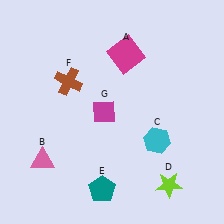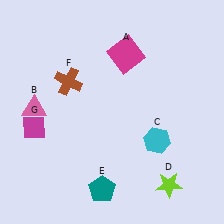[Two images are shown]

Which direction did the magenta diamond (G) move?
The magenta diamond (G) moved left.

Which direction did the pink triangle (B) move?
The pink triangle (B) moved up.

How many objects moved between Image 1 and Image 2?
2 objects moved between the two images.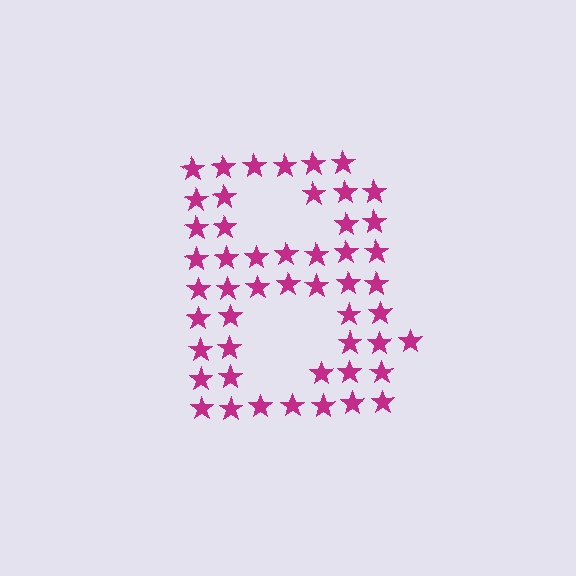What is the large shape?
The large shape is the letter B.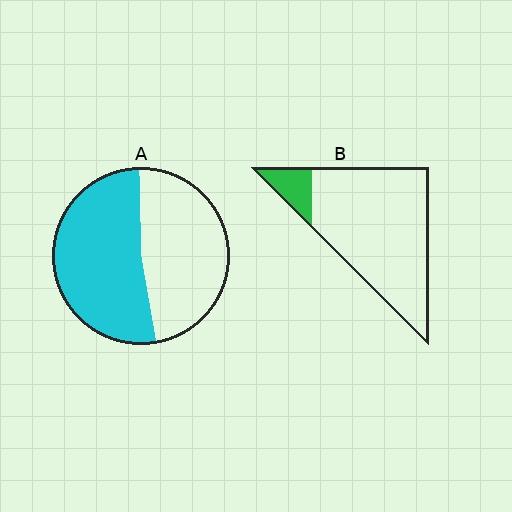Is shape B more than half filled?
No.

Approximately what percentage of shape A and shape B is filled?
A is approximately 55% and B is approximately 10%.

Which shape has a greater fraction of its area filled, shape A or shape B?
Shape A.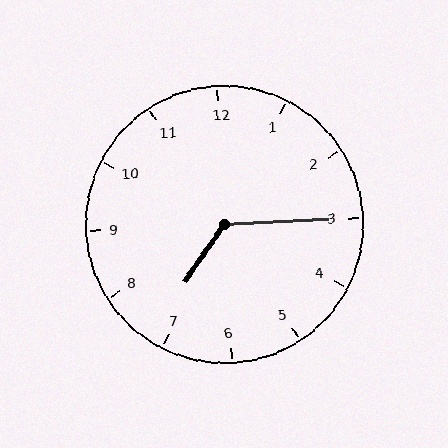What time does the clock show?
7:15.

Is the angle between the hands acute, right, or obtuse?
It is obtuse.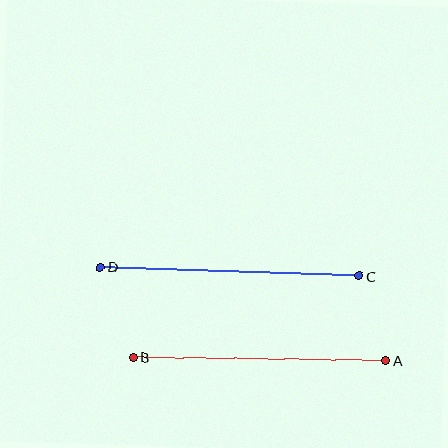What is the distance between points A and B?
The distance is approximately 252 pixels.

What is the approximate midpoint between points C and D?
The midpoint is at approximately (230, 272) pixels.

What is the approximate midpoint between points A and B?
The midpoint is at approximately (259, 359) pixels.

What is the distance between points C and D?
The distance is approximately 259 pixels.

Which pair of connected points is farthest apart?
Points C and D are farthest apart.